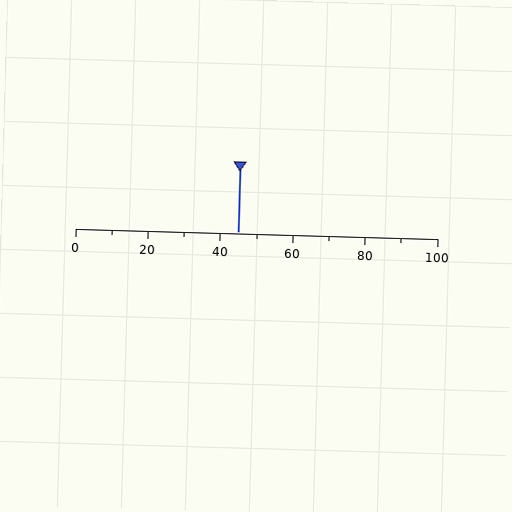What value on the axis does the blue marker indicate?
The marker indicates approximately 45.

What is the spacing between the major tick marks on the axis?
The major ticks are spaced 20 apart.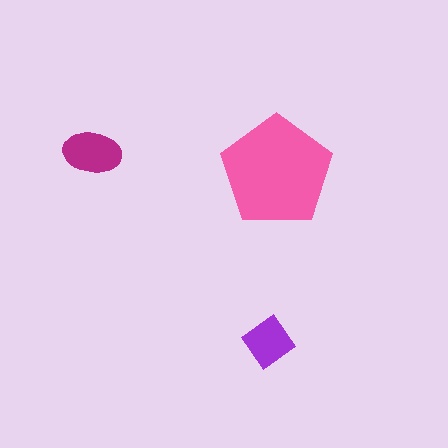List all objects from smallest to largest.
The purple diamond, the magenta ellipse, the pink pentagon.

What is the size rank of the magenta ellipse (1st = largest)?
2nd.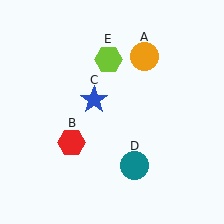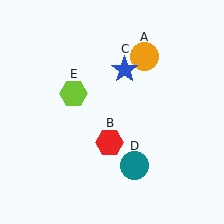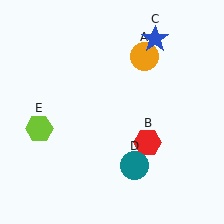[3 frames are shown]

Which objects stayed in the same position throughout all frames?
Orange circle (object A) and teal circle (object D) remained stationary.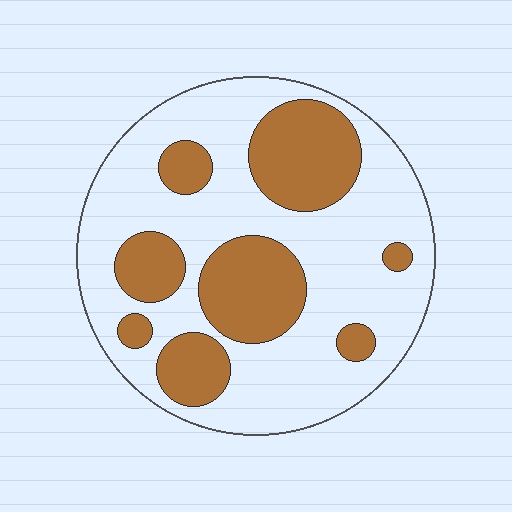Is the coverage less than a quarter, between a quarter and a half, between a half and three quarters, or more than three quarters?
Between a quarter and a half.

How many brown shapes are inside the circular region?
8.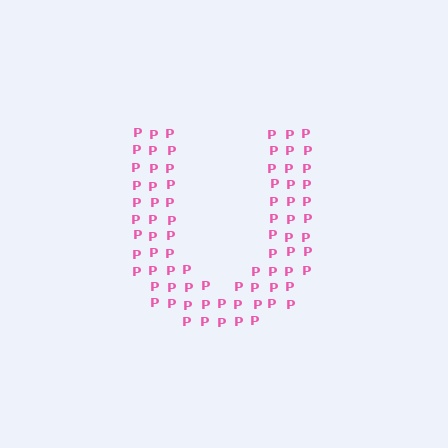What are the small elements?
The small elements are letter P's.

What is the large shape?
The large shape is the letter U.